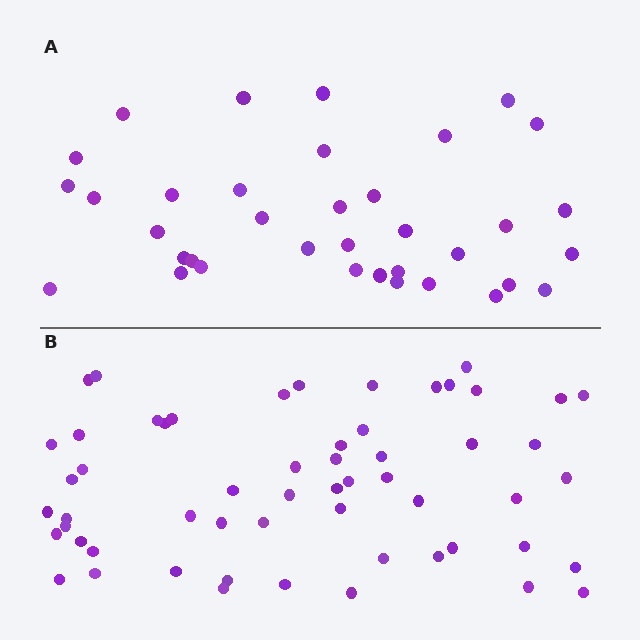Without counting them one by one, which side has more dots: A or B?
Region B (the bottom region) has more dots.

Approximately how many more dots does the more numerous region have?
Region B has approximately 20 more dots than region A.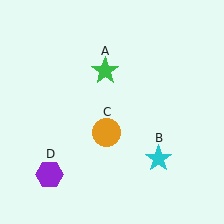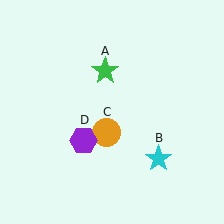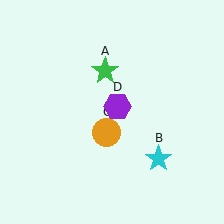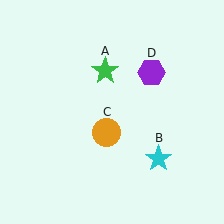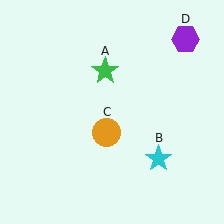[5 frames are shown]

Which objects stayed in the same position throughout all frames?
Green star (object A) and cyan star (object B) and orange circle (object C) remained stationary.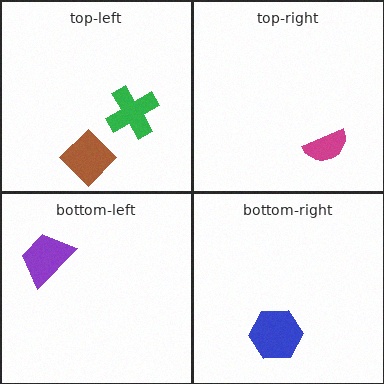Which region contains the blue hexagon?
The bottom-right region.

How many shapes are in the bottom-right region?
1.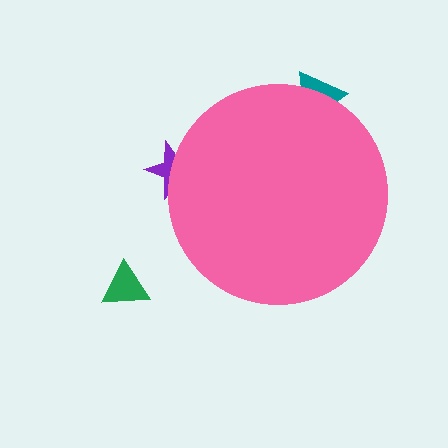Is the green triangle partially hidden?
No, the green triangle is fully visible.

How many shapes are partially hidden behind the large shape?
2 shapes are partially hidden.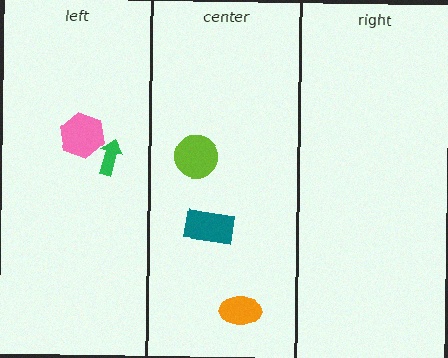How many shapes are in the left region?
2.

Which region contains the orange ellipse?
The center region.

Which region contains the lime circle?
The center region.